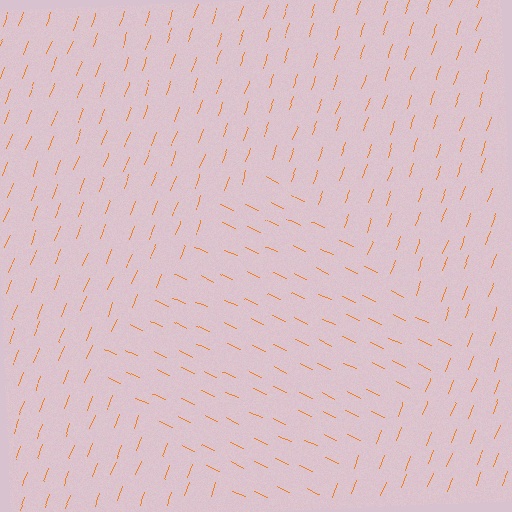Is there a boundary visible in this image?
Yes, there is a texture boundary formed by a change in line orientation.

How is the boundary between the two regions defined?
The boundary is defined purely by a change in line orientation (approximately 87 degrees difference). All lines are the same color and thickness.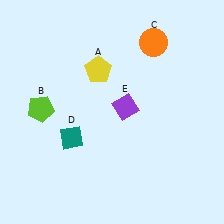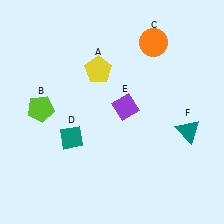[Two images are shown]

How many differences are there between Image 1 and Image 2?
There is 1 difference between the two images.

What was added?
A teal triangle (F) was added in Image 2.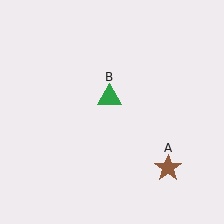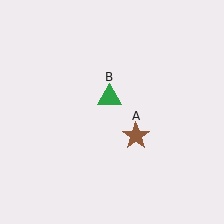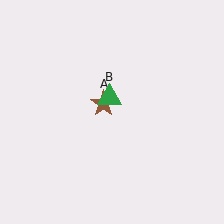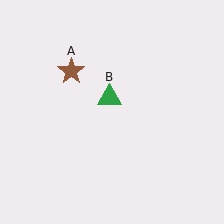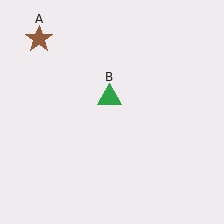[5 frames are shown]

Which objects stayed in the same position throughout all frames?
Green triangle (object B) remained stationary.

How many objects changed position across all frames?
1 object changed position: brown star (object A).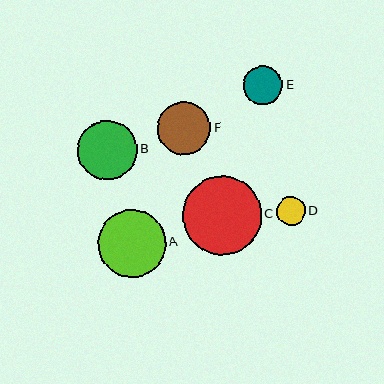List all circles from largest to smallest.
From largest to smallest: C, A, B, F, E, D.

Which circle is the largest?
Circle C is the largest with a size of approximately 79 pixels.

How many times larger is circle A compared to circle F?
Circle A is approximately 1.3 times the size of circle F.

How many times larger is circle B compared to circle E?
Circle B is approximately 1.5 times the size of circle E.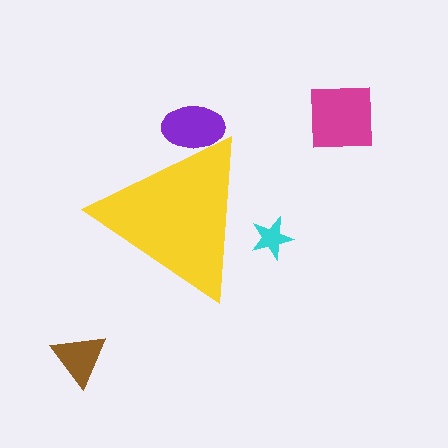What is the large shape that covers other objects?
A yellow triangle.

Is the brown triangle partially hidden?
No, the brown triangle is fully visible.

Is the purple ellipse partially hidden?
Yes, the purple ellipse is partially hidden behind the yellow triangle.